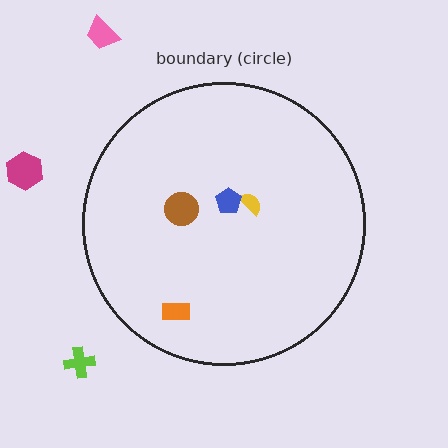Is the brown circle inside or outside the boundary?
Inside.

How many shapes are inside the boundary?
4 inside, 3 outside.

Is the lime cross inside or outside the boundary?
Outside.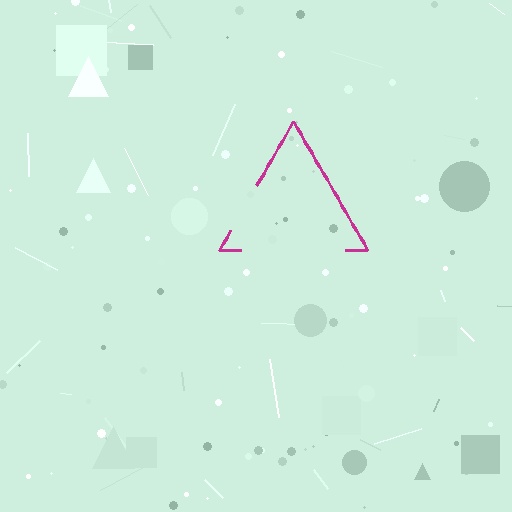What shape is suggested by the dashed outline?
The dashed outline suggests a triangle.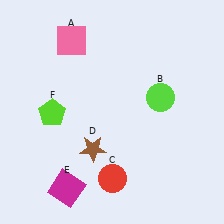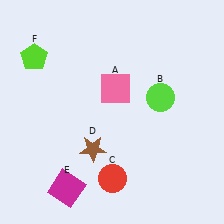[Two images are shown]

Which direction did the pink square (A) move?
The pink square (A) moved down.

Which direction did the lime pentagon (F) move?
The lime pentagon (F) moved up.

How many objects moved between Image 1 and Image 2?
2 objects moved between the two images.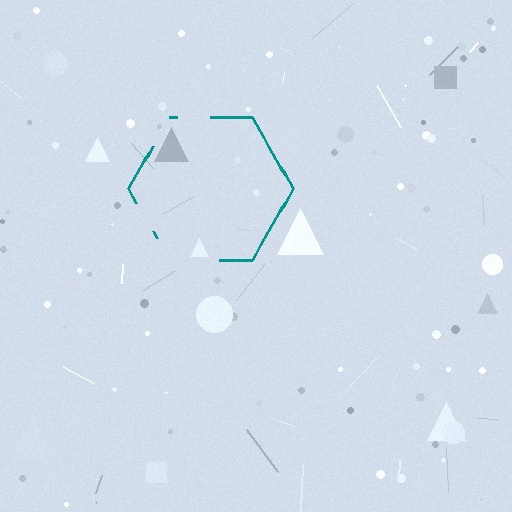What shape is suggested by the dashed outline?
The dashed outline suggests a hexagon.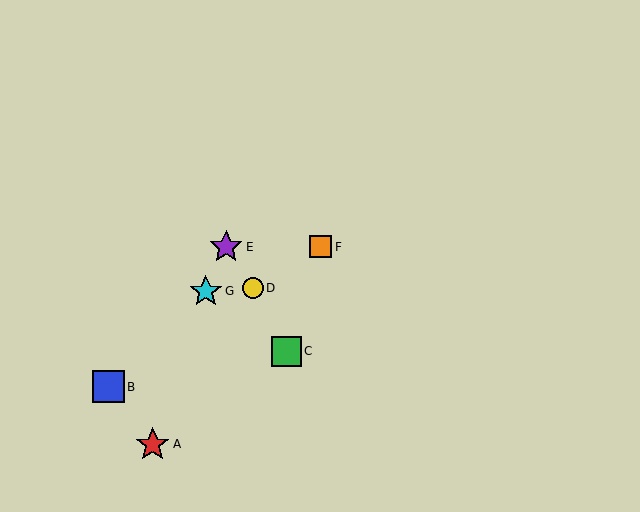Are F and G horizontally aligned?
No, F is at y≈247 and G is at y≈291.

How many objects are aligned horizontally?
2 objects (E, F) are aligned horizontally.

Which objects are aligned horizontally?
Objects E, F are aligned horizontally.